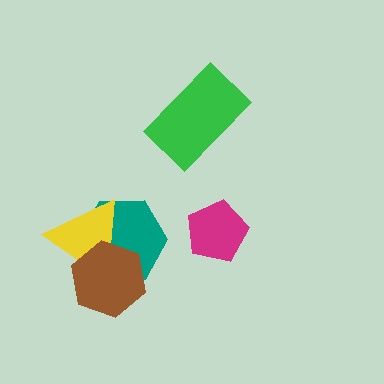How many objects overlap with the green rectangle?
0 objects overlap with the green rectangle.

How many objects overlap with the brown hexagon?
2 objects overlap with the brown hexagon.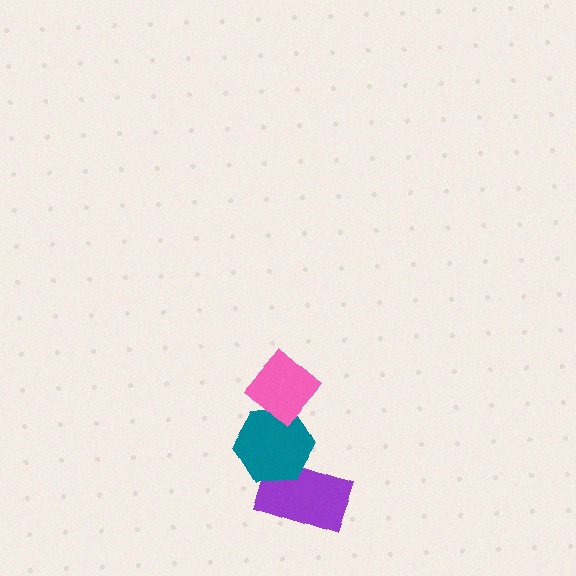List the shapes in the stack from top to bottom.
From top to bottom: the pink diamond, the teal hexagon, the purple rectangle.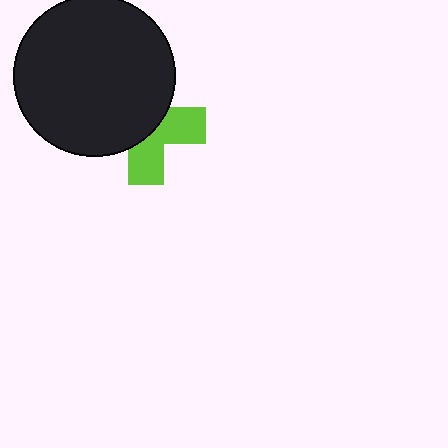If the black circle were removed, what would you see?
You would see the complete lime cross.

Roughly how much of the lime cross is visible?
A small part of it is visible (roughly 44%).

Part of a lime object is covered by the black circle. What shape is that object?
It is a cross.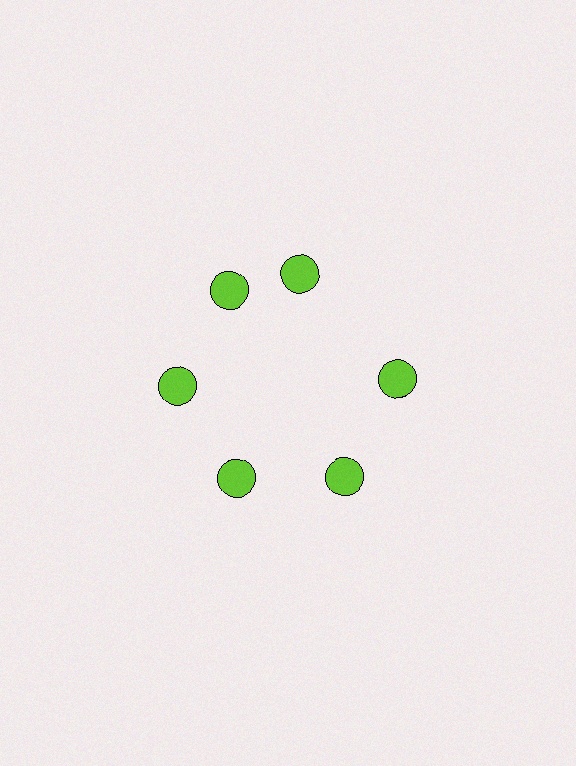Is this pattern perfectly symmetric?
No. The 6 lime circles are arranged in a ring, but one element near the 1 o'clock position is rotated out of alignment along the ring, breaking the 6-fold rotational symmetry.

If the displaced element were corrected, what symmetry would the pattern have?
It would have 6-fold rotational symmetry — the pattern would map onto itself every 60 degrees.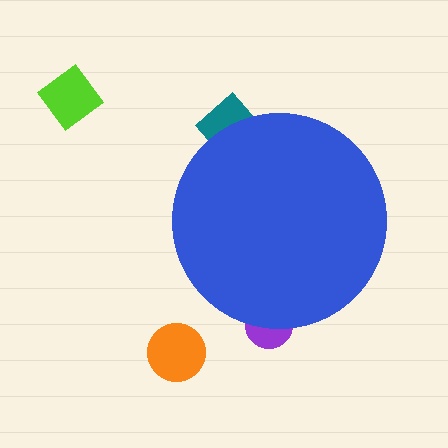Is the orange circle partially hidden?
No, the orange circle is fully visible.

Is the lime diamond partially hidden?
No, the lime diamond is fully visible.